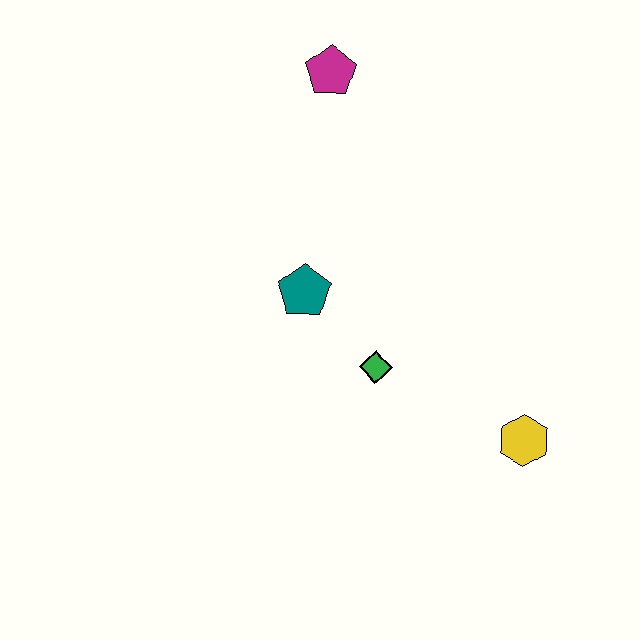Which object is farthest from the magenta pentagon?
The yellow hexagon is farthest from the magenta pentagon.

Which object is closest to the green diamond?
The teal pentagon is closest to the green diamond.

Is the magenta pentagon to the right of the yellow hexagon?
No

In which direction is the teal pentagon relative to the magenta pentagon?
The teal pentagon is below the magenta pentagon.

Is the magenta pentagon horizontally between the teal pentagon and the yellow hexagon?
Yes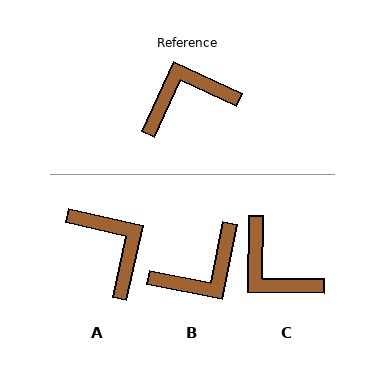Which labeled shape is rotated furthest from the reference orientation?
B, about 167 degrees away.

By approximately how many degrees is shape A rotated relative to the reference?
Approximately 78 degrees clockwise.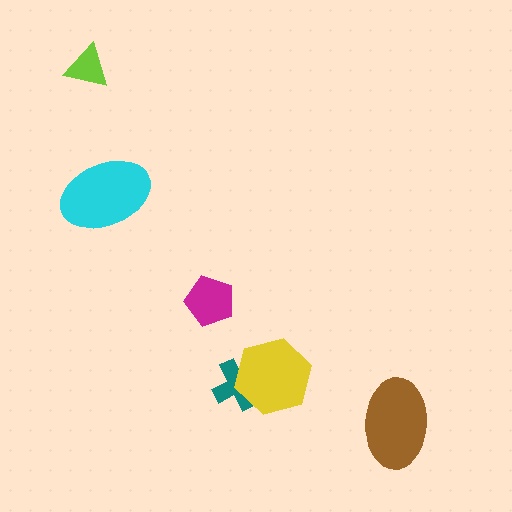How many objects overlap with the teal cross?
1 object overlaps with the teal cross.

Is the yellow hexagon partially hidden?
No, no other shape covers it.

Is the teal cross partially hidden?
Yes, it is partially covered by another shape.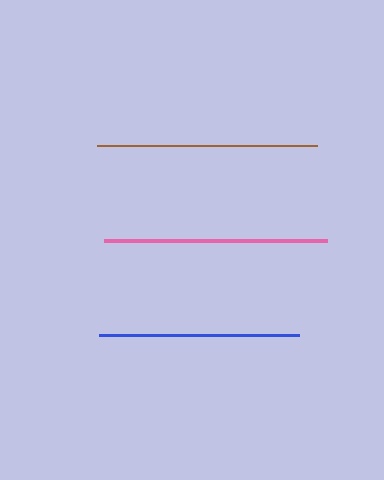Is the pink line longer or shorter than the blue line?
The pink line is longer than the blue line.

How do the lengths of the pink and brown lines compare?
The pink and brown lines are approximately the same length.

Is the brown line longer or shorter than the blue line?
The brown line is longer than the blue line.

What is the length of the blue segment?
The blue segment is approximately 199 pixels long.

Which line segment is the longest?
The pink line is the longest at approximately 223 pixels.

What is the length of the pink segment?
The pink segment is approximately 223 pixels long.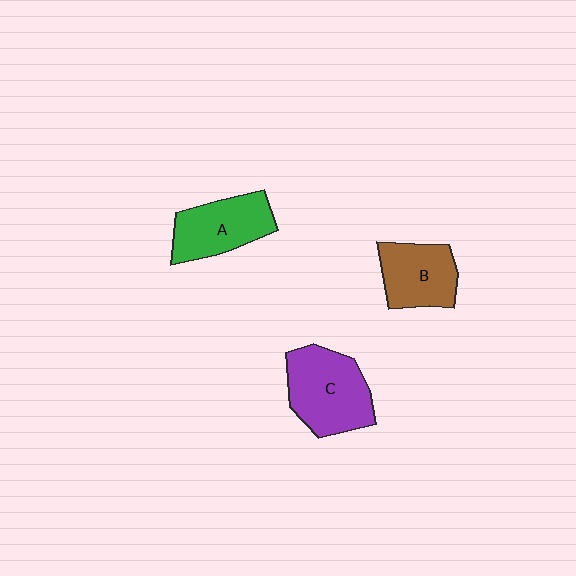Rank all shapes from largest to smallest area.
From largest to smallest: C (purple), A (green), B (brown).